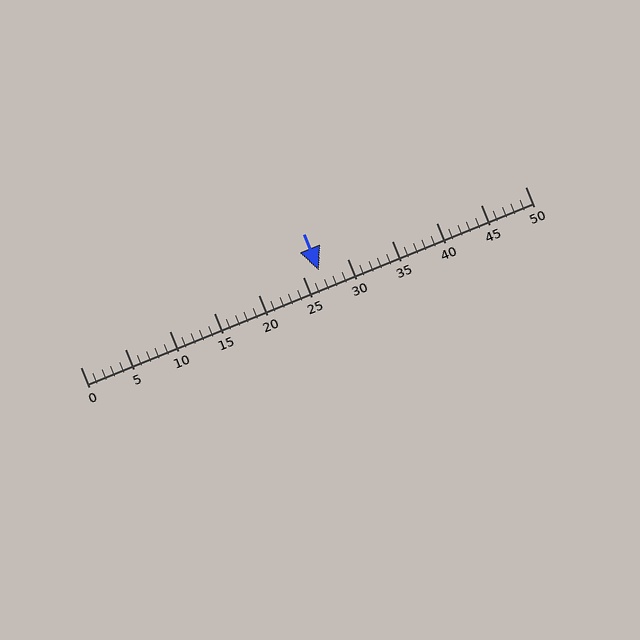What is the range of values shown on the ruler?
The ruler shows values from 0 to 50.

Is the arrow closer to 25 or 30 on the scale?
The arrow is closer to 25.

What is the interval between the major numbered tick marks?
The major tick marks are spaced 5 units apart.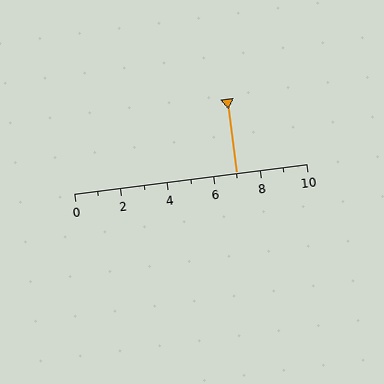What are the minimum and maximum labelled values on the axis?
The axis runs from 0 to 10.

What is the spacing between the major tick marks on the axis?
The major ticks are spaced 2 apart.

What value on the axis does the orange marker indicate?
The marker indicates approximately 7.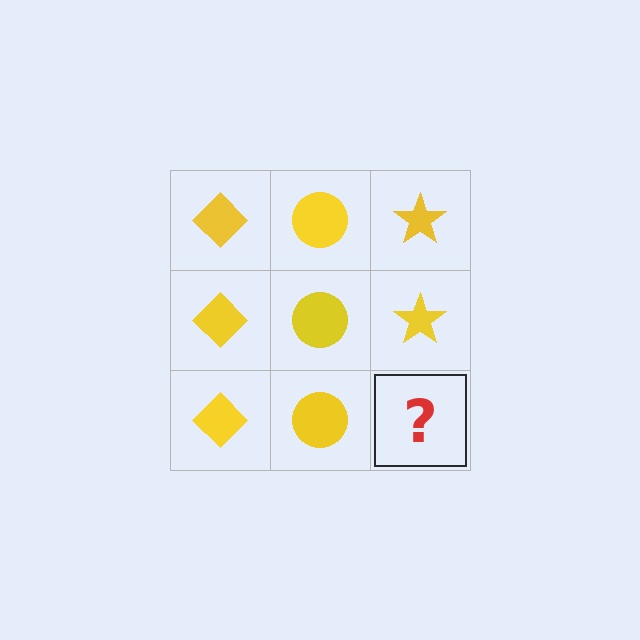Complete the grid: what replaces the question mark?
The question mark should be replaced with a yellow star.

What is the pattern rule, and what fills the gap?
The rule is that each column has a consistent shape. The gap should be filled with a yellow star.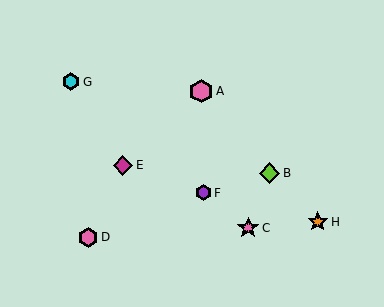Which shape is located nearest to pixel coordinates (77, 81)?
The cyan hexagon (labeled G) at (71, 82) is nearest to that location.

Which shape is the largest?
The pink hexagon (labeled A) is the largest.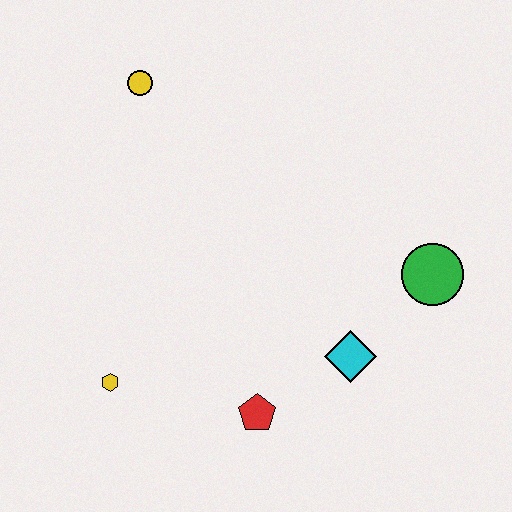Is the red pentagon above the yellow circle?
No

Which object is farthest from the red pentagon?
The yellow circle is farthest from the red pentagon.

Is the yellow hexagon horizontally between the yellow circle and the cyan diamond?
No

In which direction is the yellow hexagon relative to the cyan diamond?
The yellow hexagon is to the left of the cyan diamond.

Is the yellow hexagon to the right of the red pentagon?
No